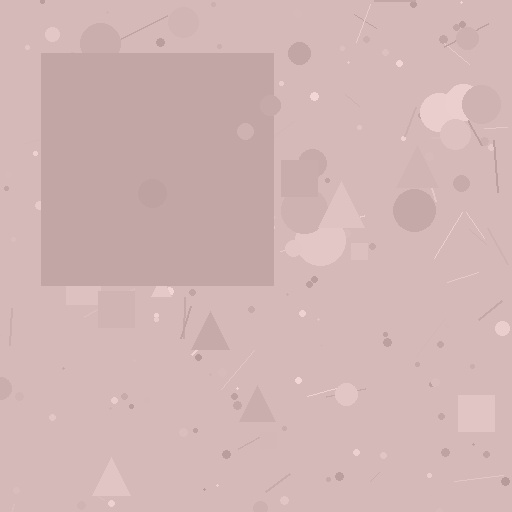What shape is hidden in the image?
A square is hidden in the image.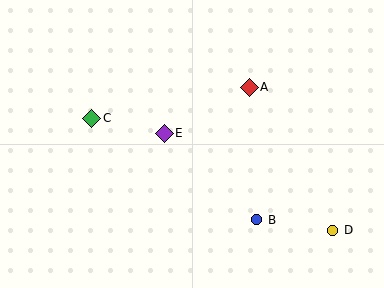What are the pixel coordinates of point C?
Point C is at (92, 118).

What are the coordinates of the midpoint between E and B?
The midpoint between E and B is at (210, 176).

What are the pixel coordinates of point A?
Point A is at (249, 87).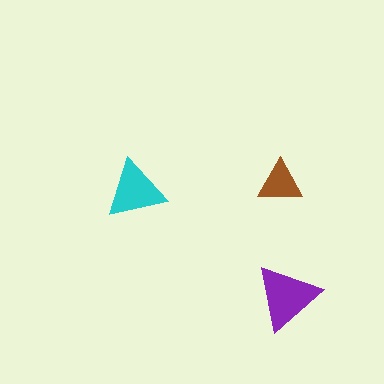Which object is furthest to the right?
The purple triangle is rightmost.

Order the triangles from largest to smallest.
the purple one, the cyan one, the brown one.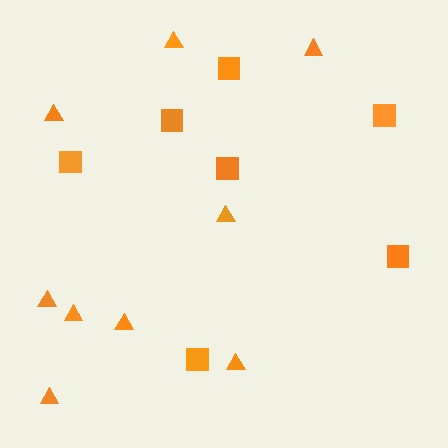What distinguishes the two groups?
There are 2 groups: one group of squares (7) and one group of triangles (9).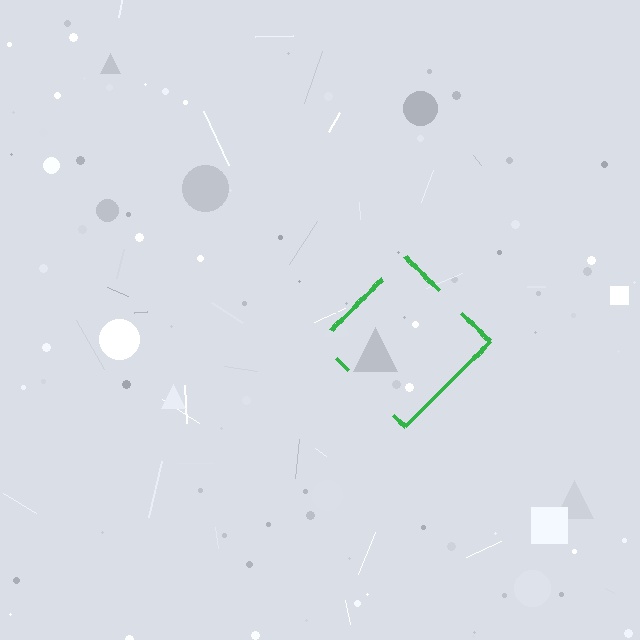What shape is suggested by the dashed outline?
The dashed outline suggests a diamond.